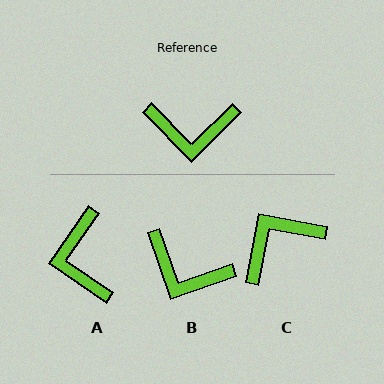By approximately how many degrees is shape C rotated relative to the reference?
Approximately 145 degrees clockwise.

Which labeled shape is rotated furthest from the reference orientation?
C, about 145 degrees away.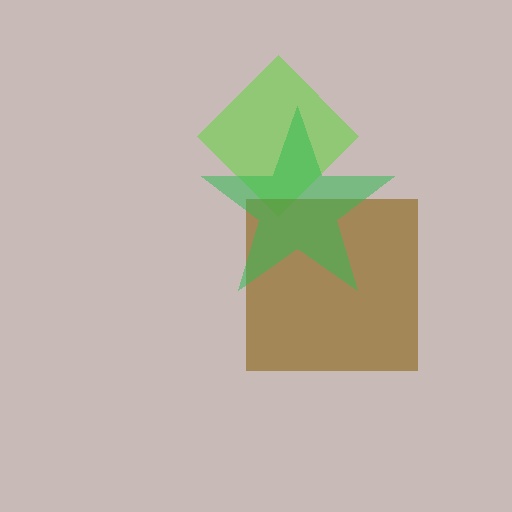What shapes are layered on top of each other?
The layered shapes are: a lime diamond, a brown square, a green star.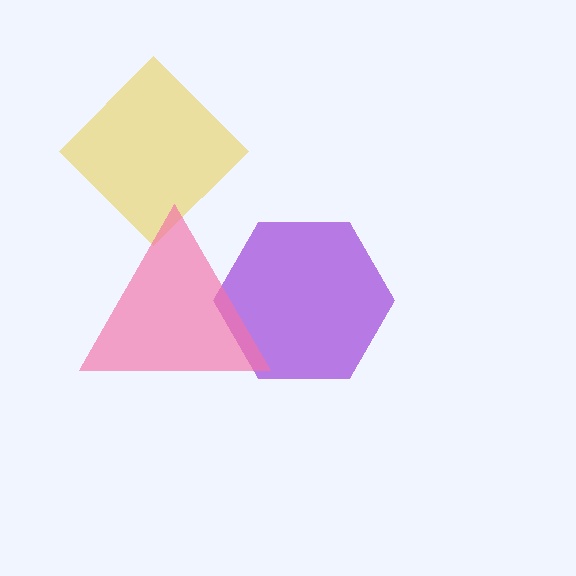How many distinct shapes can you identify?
There are 3 distinct shapes: a purple hexagon, a yellow diamond, a pink triangle.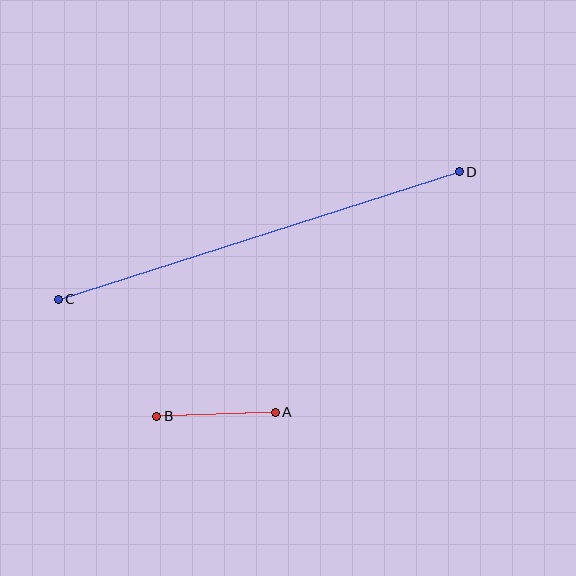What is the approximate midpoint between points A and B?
The midpoint is at approximately (216, 414) pixels.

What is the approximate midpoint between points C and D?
The midpoint is at approximately (259, 236) pixels.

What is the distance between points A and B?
The distance is approximately 119 pixels.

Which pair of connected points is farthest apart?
Points C and D are farthest apart.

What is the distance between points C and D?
The distance is approximately 421 pixels.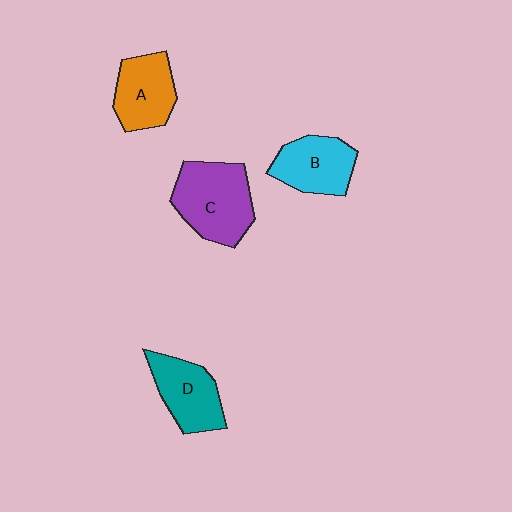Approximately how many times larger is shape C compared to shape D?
Approximately 1.3 times.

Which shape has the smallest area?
Shape B (cyan).